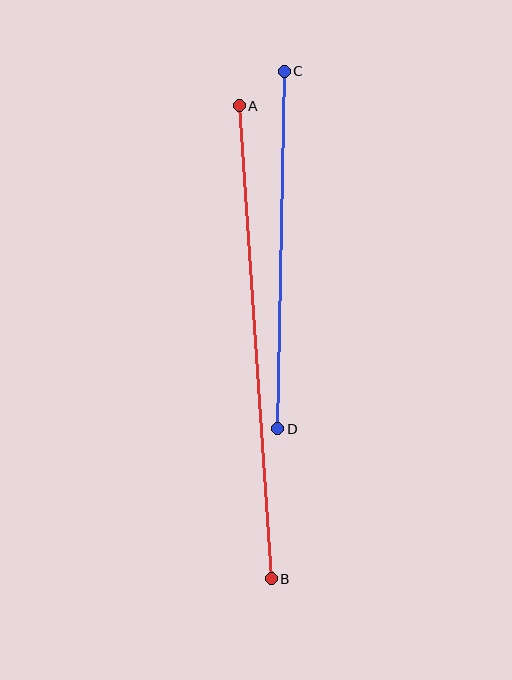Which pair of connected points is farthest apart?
Points A and B are farthest apart.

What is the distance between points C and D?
The distance is approximately 357 pixels.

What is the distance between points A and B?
The distance is approximately 474 pixels.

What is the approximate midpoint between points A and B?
The midpoint is at approximately (255, 342) pixels.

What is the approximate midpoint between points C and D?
The midpoint is at approximately (281, 250) pixels.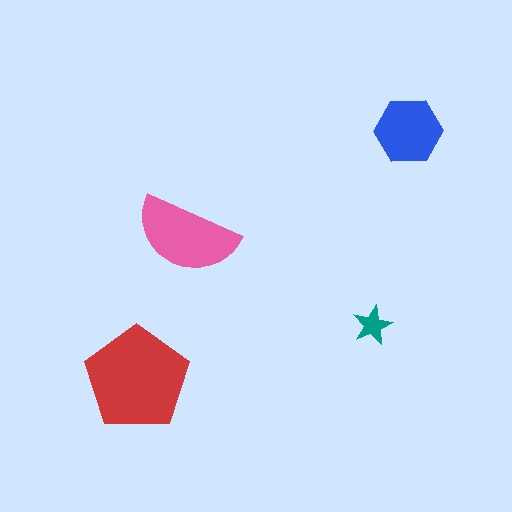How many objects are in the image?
There are 4 objects in the image.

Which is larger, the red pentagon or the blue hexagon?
The red pentagon.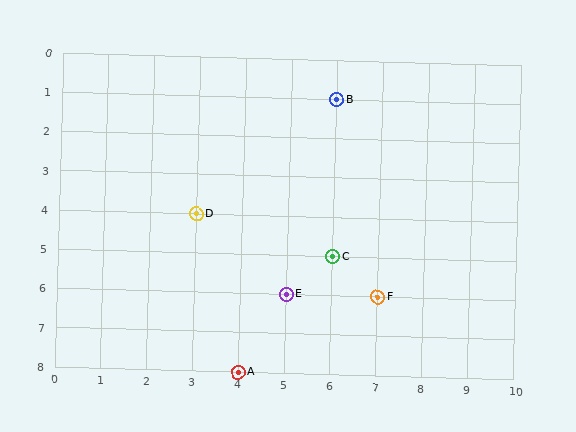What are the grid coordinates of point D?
Point D is at grid coordinates (3, 4).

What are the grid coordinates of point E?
Point E is at grid coordinates (5, 6).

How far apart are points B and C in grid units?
Points B and C are 4 rows apart.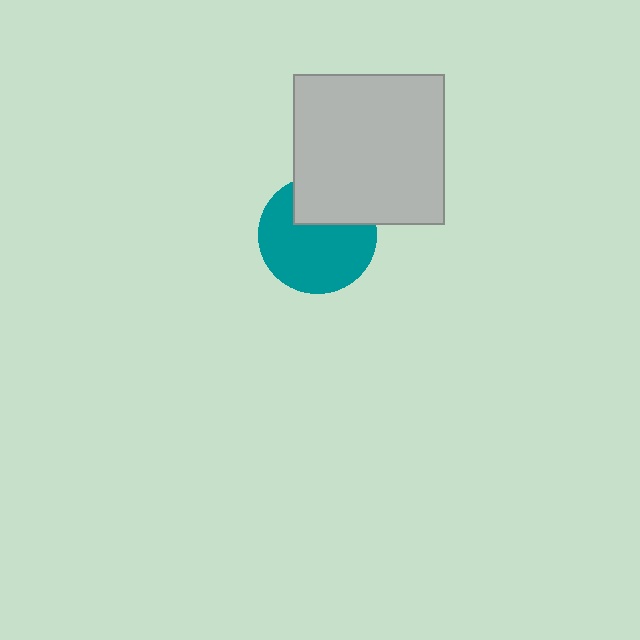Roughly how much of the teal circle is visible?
Most of it is visible (roughly 70%).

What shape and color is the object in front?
The object in front is a light gray square.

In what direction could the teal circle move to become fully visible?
The teal circle could move down. That would shift it out from behind the light gray square entirely.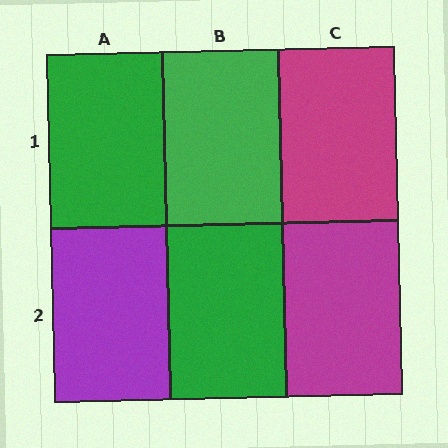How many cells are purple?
1 cell is purple.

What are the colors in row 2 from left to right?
Purple, green, magenta.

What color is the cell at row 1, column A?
Green.